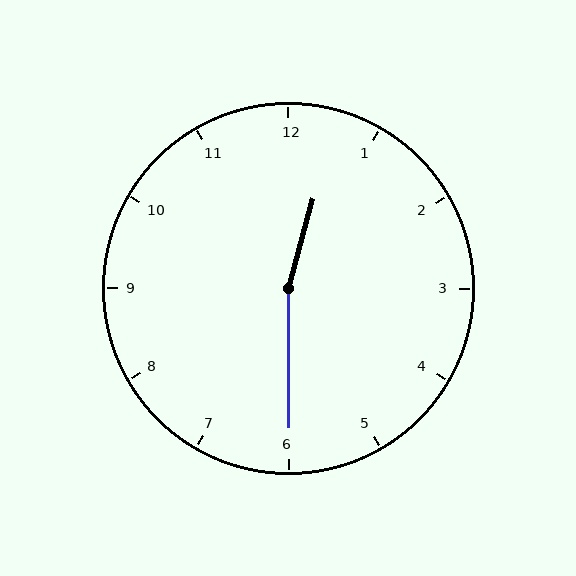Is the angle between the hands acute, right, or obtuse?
It is obtuse.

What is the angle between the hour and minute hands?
Approximately 165 degrees.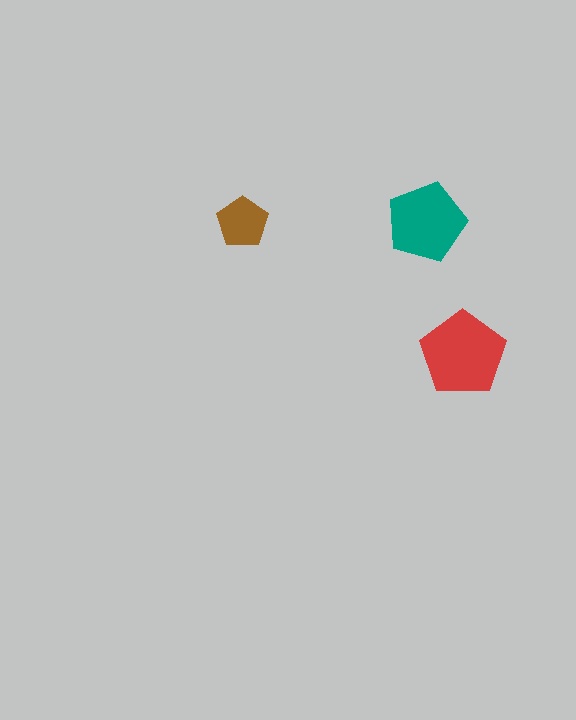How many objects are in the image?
There are 3 objects in the image.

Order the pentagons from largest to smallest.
the red one, the teal one, the brown one.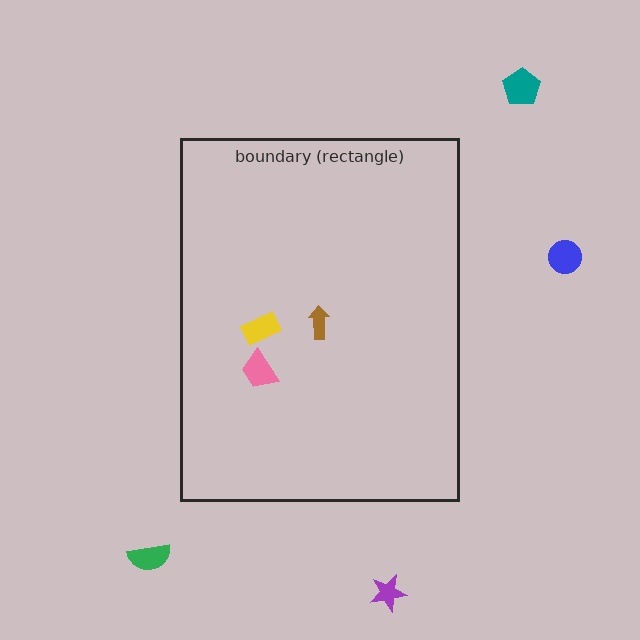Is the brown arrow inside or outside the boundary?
Inside.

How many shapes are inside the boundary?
3 inside, 4 outside.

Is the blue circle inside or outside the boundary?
Outside.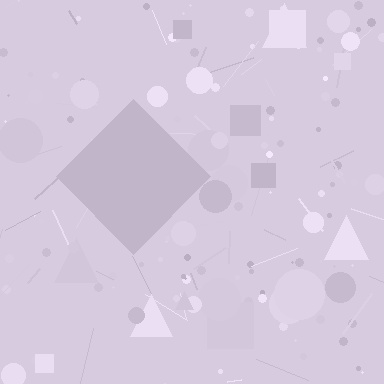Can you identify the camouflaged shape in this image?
The camouflaged shape is a diamond.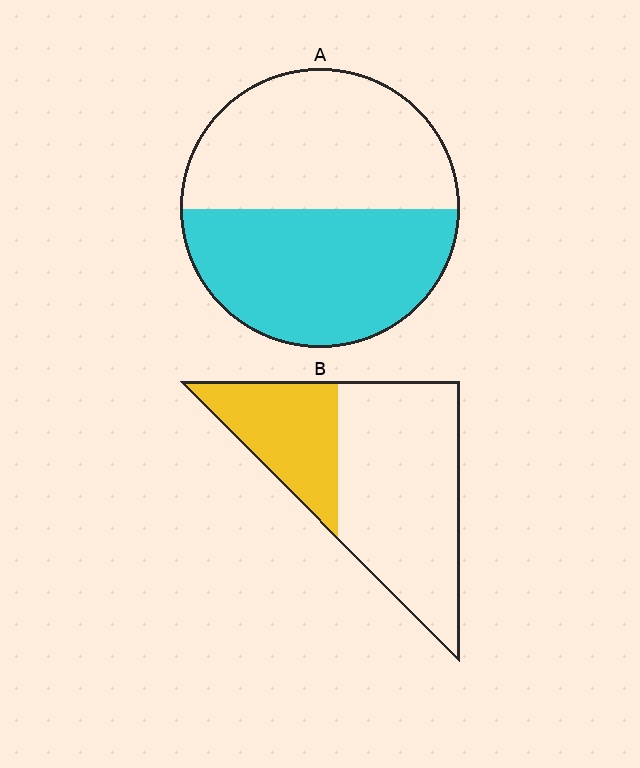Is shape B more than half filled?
No.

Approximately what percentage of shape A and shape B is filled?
A is approximately 50% and B is approximately 30%.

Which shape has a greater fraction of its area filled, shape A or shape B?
Shape A.